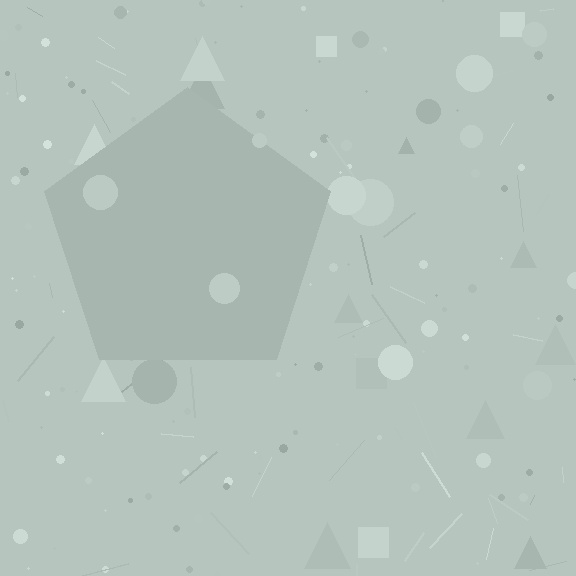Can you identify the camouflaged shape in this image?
The camouflaged shape is a pentagon.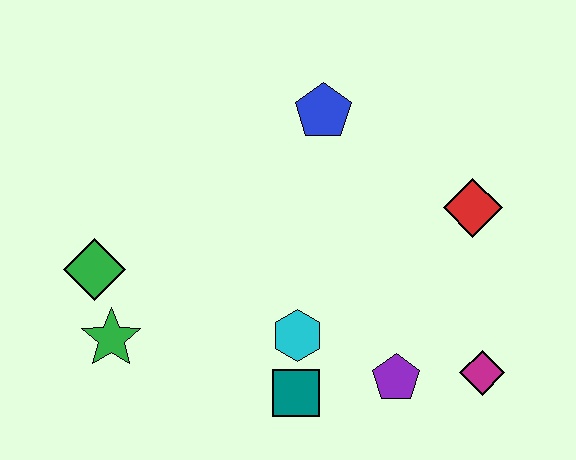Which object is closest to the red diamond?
The magenta diamond is closest to the red diamond.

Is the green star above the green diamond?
No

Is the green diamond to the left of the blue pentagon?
Yes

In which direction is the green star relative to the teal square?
The green star is to the left of the teal square.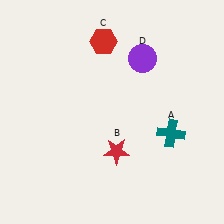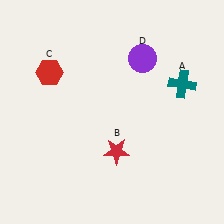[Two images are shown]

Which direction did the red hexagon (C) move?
The red hexagon (C) moved left.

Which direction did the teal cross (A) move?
The teal cross (A) moved up.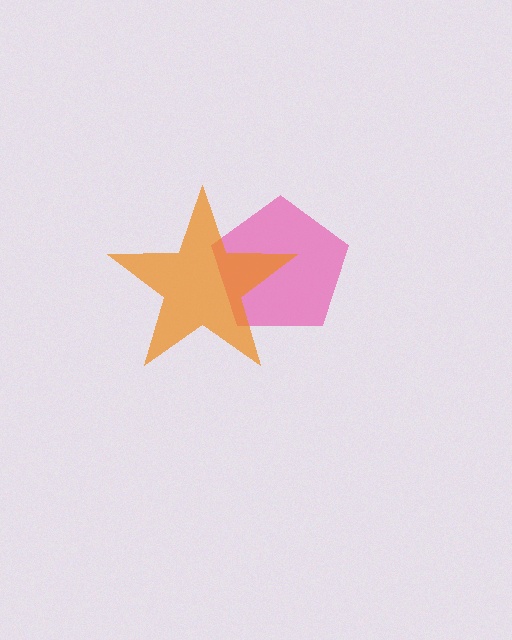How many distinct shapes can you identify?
There are 2 distinct shapes: a pink pentagon, an orange star.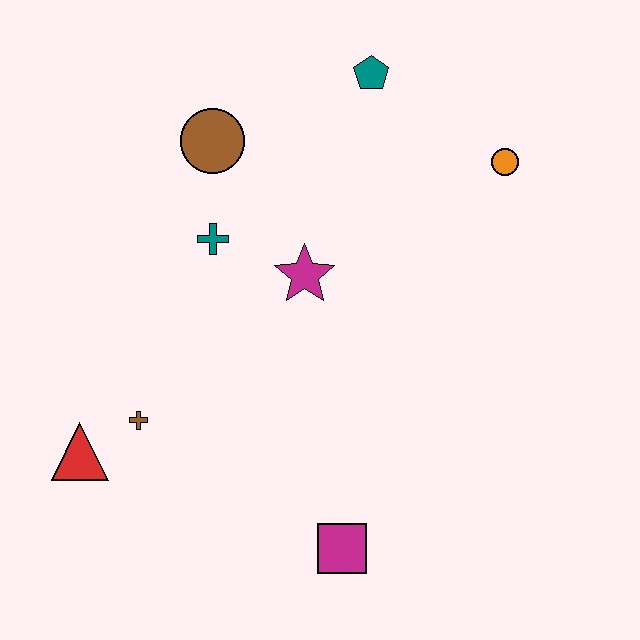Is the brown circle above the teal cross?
Yes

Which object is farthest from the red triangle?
The orange circle is farthest from the red triangle.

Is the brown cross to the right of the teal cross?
No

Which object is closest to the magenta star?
The teal cross is closest to the magenta star.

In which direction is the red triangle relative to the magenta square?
The red triangle is to the left of the magenta square.